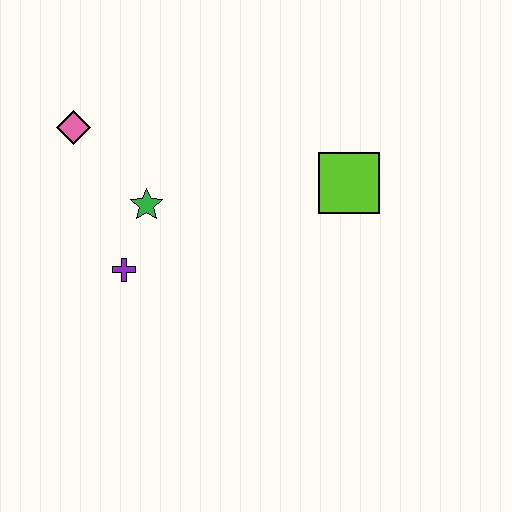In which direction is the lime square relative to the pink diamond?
The lime square is to the right of the pink diamond.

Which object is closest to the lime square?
The green star is closest to the lime square.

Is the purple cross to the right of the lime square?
No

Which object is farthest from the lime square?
The pink diamond is farthest from the lime square.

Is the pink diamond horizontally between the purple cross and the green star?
No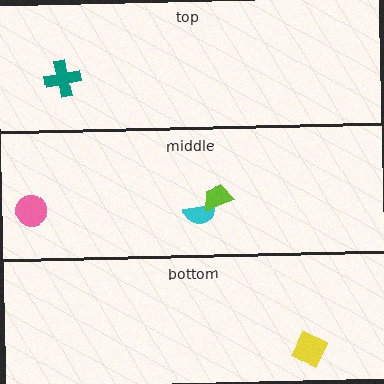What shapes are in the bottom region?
The yellow square.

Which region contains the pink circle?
The middle region.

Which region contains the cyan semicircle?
The middle region.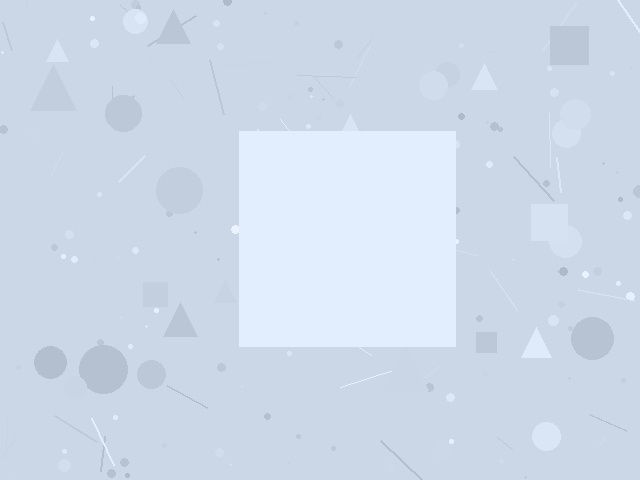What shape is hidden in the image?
A square is hidden in the image.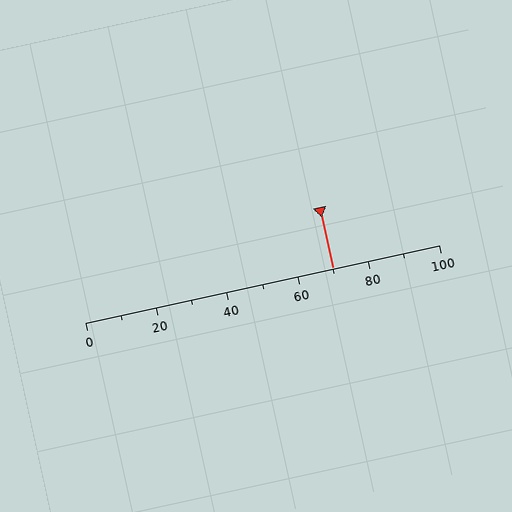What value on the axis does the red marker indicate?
The marker indicates approximately 70.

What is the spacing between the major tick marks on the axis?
The major ticks are spaced 20 apart.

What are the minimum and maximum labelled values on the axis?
The axis runs from 0 to 100.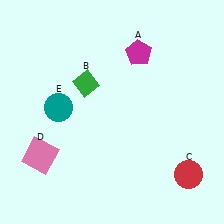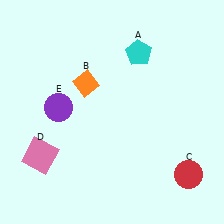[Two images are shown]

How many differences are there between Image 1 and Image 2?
There are 3 differences between the two images.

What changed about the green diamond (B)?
In Image 1, B is green. In Image 2, it changed to orange.